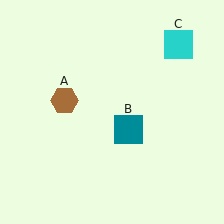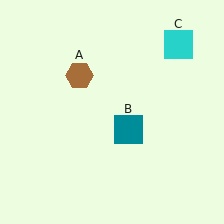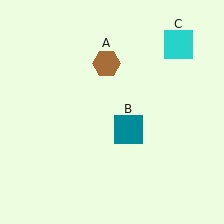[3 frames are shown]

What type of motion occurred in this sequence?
The brown hexagon (object A) rotated clockwise around the center of the scene.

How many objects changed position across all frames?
1 object changed position: brown hexagon (object A).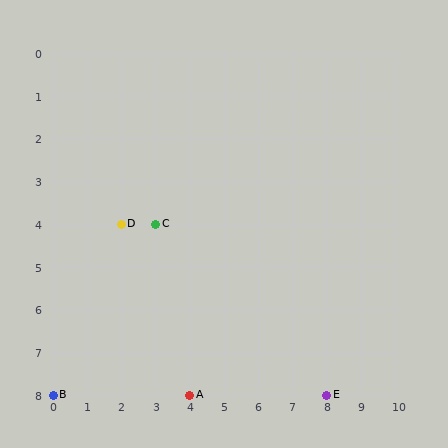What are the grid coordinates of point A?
Point A is at grid coordinates (4, 8).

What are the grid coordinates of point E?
Point E is at grid coordinates (8, 8).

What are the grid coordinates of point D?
Point D is at grid coordinates (2, 4).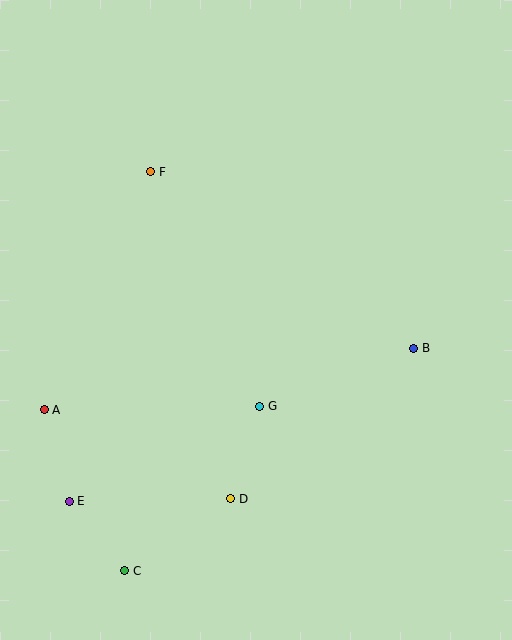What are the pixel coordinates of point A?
Point A is at (44, 410).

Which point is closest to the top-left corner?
Point F is closest to the top-left corner.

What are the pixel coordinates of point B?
Point B is at (414, 348).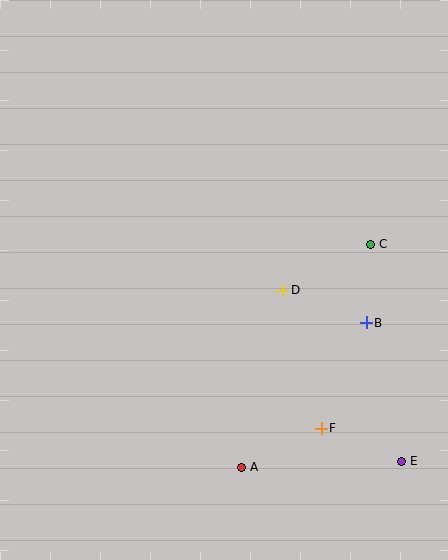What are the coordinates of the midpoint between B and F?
The midpoint between B and F is at (344, 375).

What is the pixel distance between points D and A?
The distance between D and A is 182 pixels.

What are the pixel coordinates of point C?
Point C is at (370, 244).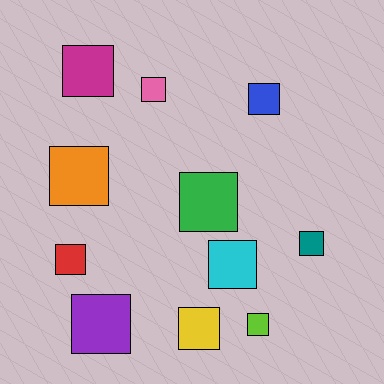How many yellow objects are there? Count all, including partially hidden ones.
There is 1 yellow object.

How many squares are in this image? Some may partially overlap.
There are 11 squares.